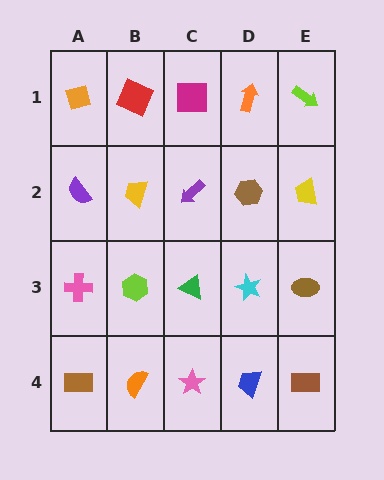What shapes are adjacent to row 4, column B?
A lime hexagon (row 3, column B), a brown rectangle (row 4, column A), a pink star (row 4, column C).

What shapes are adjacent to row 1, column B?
A yellow trapezoid (row 2, column B), an orange diamond (row 1, column A), a magenta square (row 1, column C).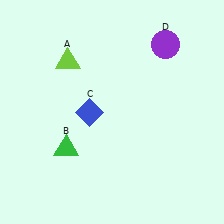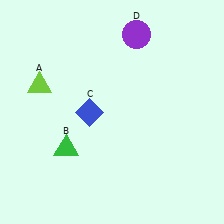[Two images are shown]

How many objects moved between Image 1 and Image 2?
2 objects moved between the two images.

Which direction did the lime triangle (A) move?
The lime triangle (A) moved left.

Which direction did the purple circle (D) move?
The purple circle (D) moved left.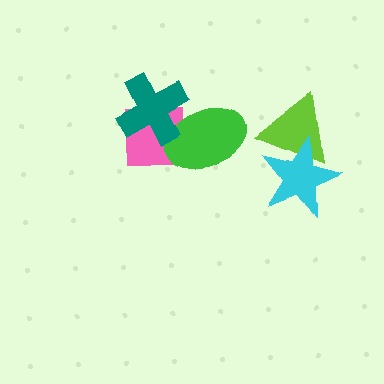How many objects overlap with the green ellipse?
2 objects overlap with the green ellipse.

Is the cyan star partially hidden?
No, no other shape covers it.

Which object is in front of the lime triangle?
The cyan star is in front of the lime triangle.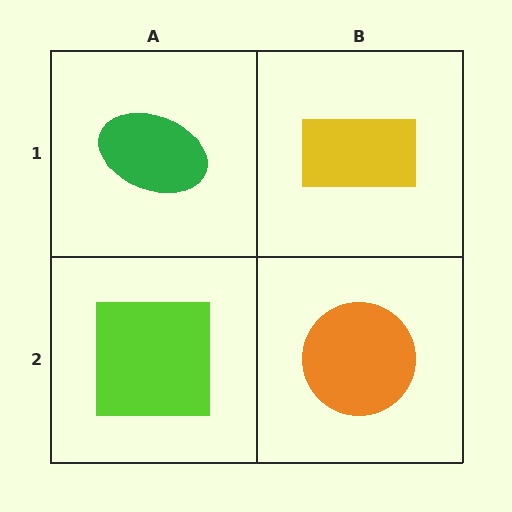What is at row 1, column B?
A yellow rectangle.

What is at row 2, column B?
An orange circle.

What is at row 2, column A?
A lime square.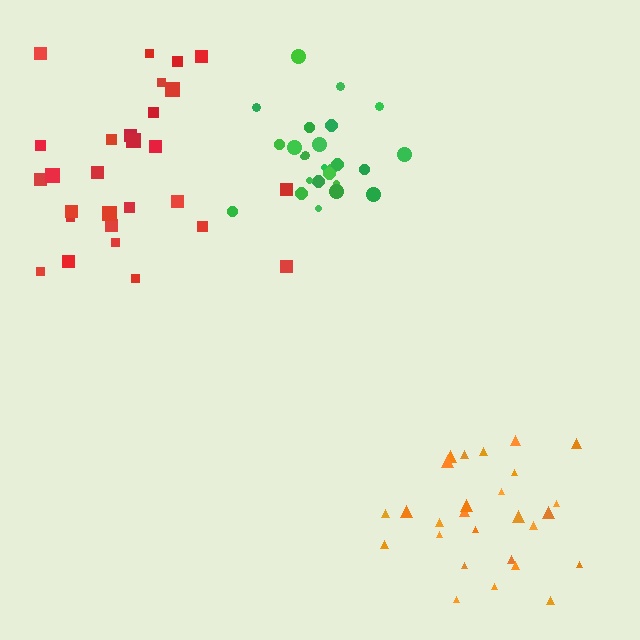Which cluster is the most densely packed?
Green.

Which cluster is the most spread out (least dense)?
Red.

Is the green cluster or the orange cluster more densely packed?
Green.